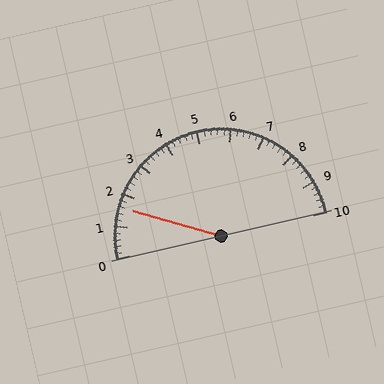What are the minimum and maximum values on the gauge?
The gauge ranges from 0 to 10.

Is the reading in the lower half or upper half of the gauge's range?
The reading is in the lower half of the range (0 to 10).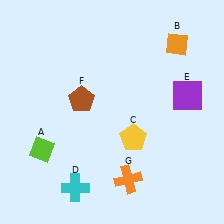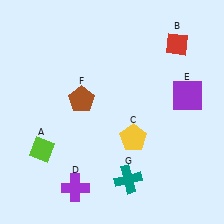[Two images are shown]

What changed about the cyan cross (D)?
In Image 1, D is cyan. In Image 2, it changed to purple.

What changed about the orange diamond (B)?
In Image 1, B is orange. In Image 2, it changed to red.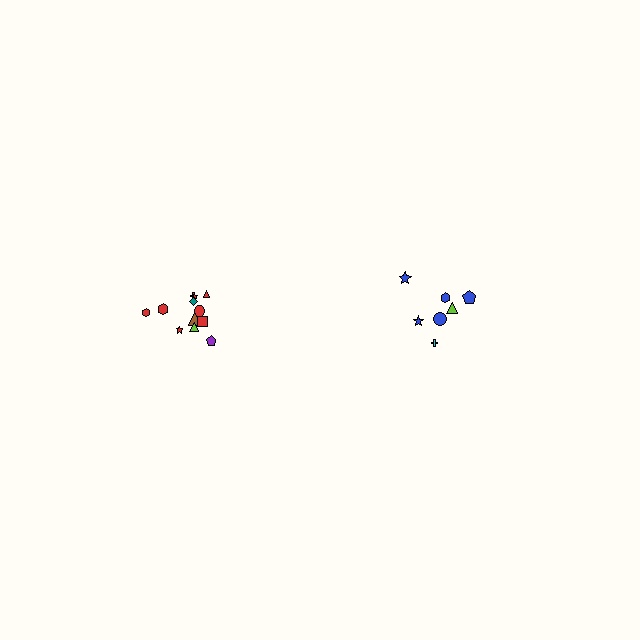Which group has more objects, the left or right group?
The left group.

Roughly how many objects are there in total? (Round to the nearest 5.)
Roughly 20 objects in total.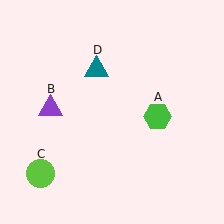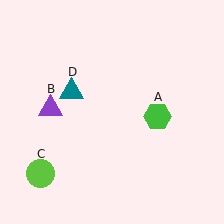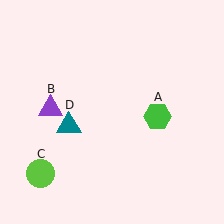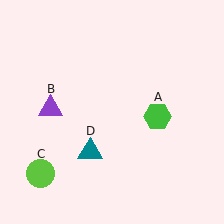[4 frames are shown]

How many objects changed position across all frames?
1 object changed position: teal triangle (object D).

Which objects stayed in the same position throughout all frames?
Green hexagon (object A) and purple triangle (object B) and lime circle (object C) remained stationary.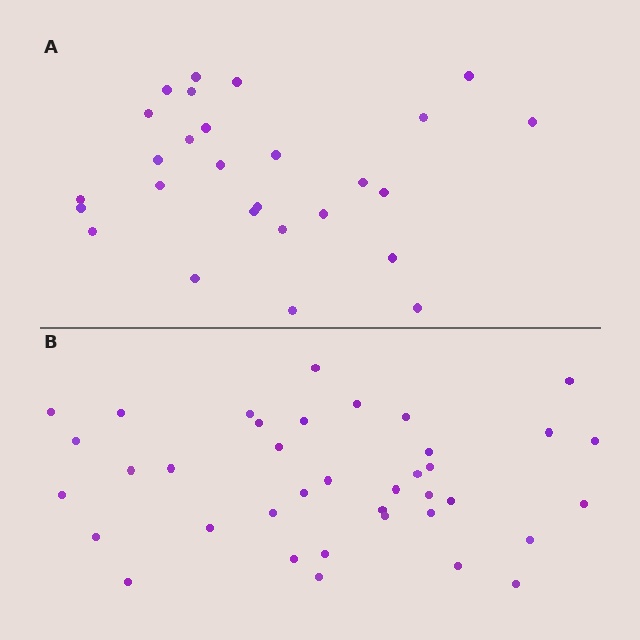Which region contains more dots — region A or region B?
Region B (the bottom region) has more dots.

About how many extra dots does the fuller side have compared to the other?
Region B has roughly 12 or so more dots than region A.